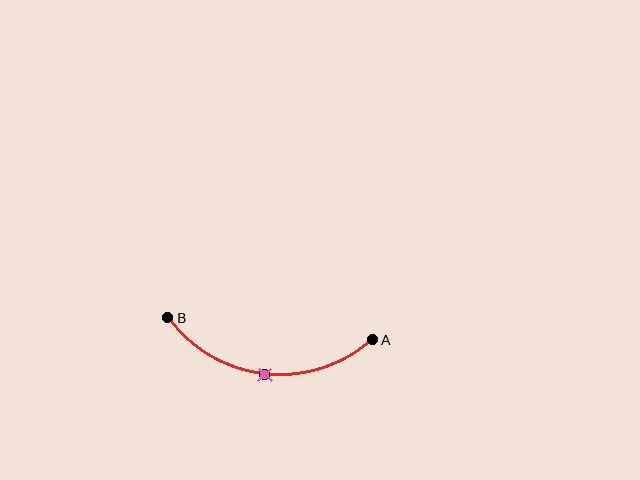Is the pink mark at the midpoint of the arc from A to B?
Yes. The pink mark lies on the arc at equal arc-length from both A and B — it is the arc midpoint.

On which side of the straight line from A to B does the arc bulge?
The arc bulges below the straight line connecting A and B.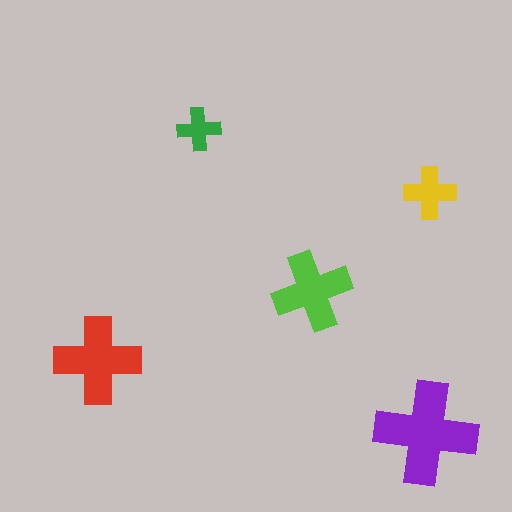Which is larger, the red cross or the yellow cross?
The red one.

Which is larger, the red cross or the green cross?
The red one.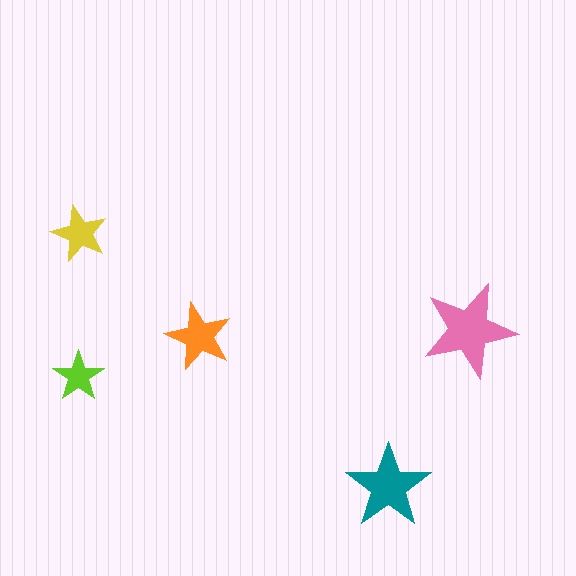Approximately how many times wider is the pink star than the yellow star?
About 1.5 times wider.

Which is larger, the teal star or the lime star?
The teal one.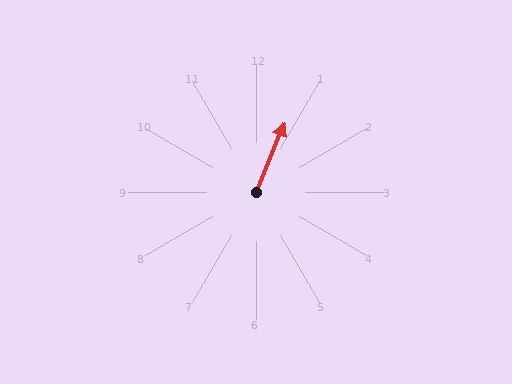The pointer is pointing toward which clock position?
Roughly 1 o'clock.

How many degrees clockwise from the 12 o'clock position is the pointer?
Approximately 22 degrees.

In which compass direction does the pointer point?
North.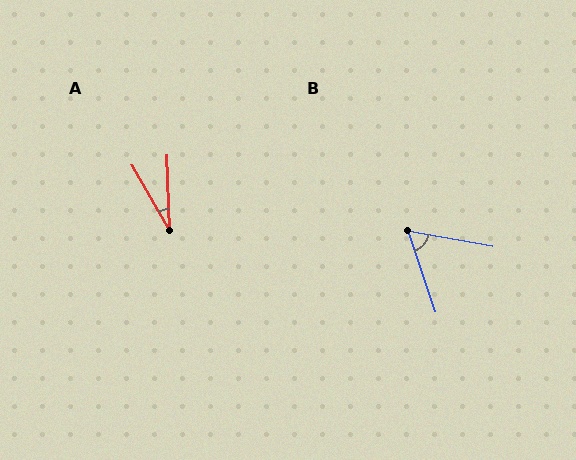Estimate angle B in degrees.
Approximately 61 degrees.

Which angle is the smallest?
A, at approximately 27 degrees.